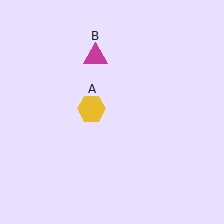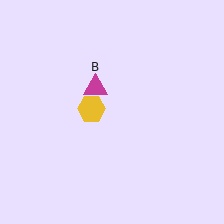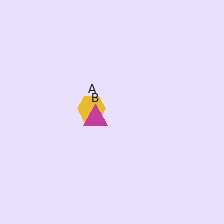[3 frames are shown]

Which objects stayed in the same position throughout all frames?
Yellow hexagon (object A) remained stationary.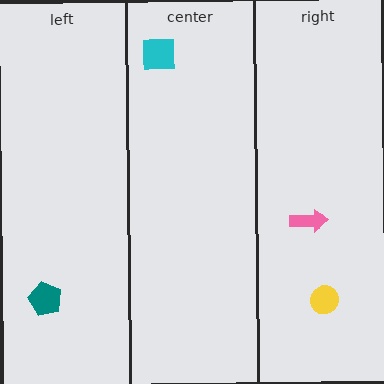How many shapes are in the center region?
1.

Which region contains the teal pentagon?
The left region.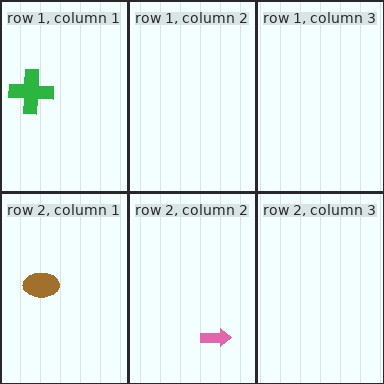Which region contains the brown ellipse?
The row 2, column 1 region.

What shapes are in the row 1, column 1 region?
The green cross.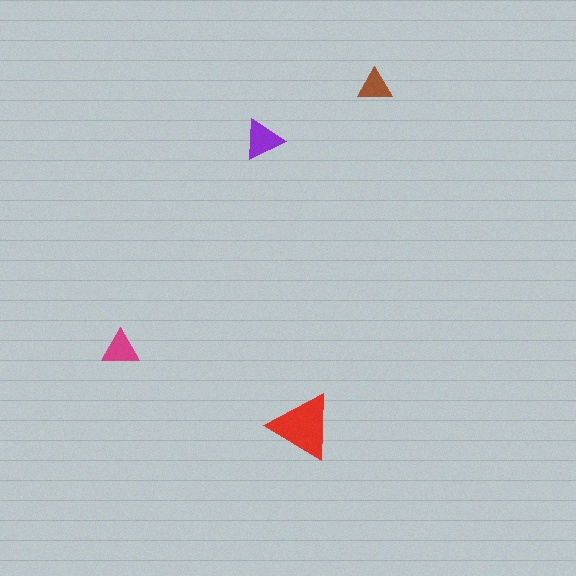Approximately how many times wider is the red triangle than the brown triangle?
About 2 times wider.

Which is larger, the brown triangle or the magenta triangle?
The magenta one.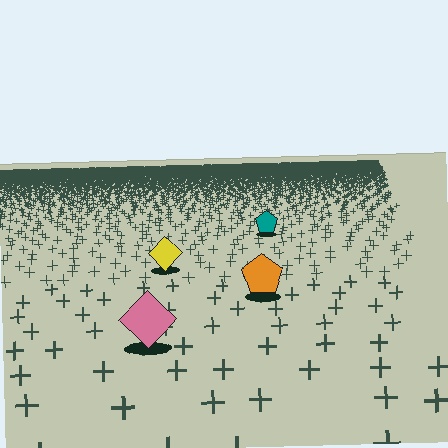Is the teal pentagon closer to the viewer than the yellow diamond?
No. The yellow diamond is closer — you can tell from the texture gradient: the ground texture is coarser near it.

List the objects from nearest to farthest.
From nearest to farthest: the pink diamond, the orange pentagon, the yellow diamond, the teal pentagon.